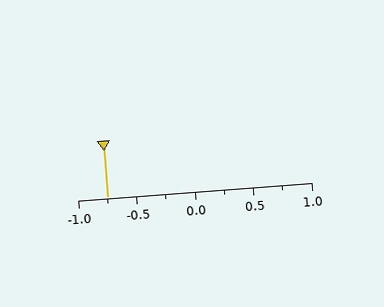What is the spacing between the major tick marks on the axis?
The major ticks are spaced 0.5 apart.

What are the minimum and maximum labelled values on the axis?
The axis runs from -1.0 to 1.0.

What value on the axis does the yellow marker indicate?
The marker indicates approximately -0.75.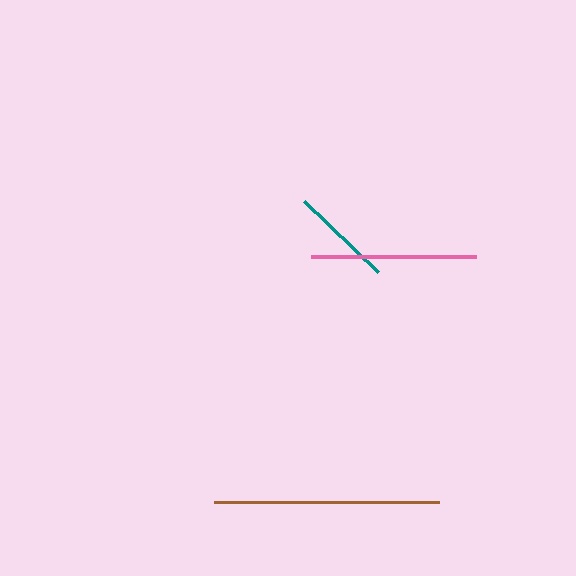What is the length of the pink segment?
The pink segment is approximately 165 pixels long.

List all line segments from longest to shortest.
From longest to shortest: brown, pink, teal.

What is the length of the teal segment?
The teal segment is approximately 103 pixels long.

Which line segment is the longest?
The brown line is the longest at approximately 224 pixels.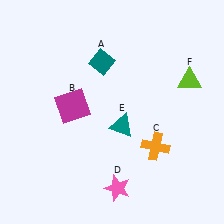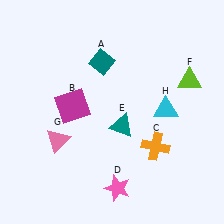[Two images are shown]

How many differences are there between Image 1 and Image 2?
There are 2 differences between the two images.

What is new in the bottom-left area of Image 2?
A pink triangle (G) was added in the bottom-left area of Image 2.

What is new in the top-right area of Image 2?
A cyan triangle (H) was added in the top-right area of Image 2.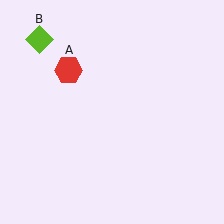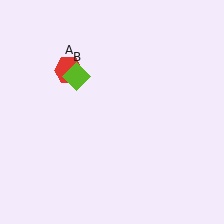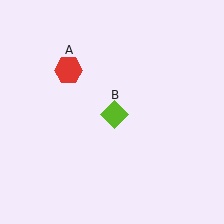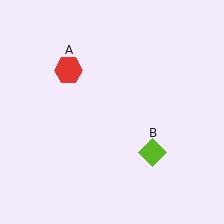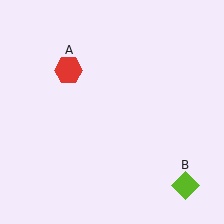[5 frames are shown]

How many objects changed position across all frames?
1 object changed position: lime diamond (object B).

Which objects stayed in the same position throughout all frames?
Red hexagon (object A) remained stationary.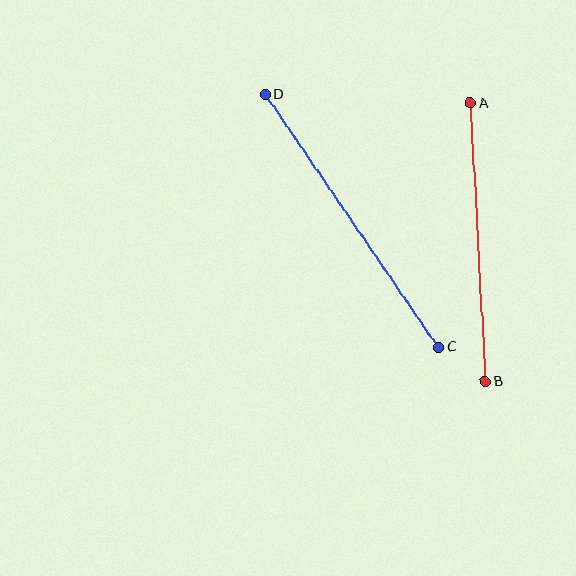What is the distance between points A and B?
The distance is approximately 279 pixels.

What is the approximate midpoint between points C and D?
The midpoint is at approximately (352, 221) pixels.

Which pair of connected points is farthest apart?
Points C and D are farthest apart.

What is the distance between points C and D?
The distance is approximately 306 pixels.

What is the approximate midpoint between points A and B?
The midpoint is at approximately (478, 242) pixels.